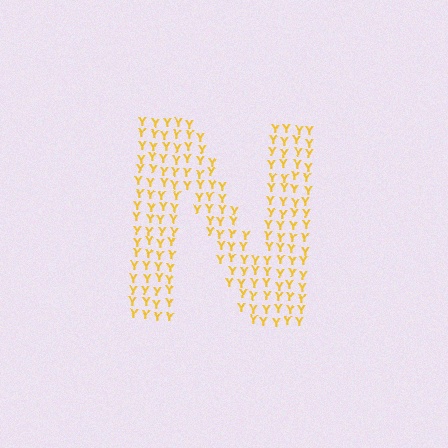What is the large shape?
The large shape is the letter N.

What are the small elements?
The small elements are letter Y's.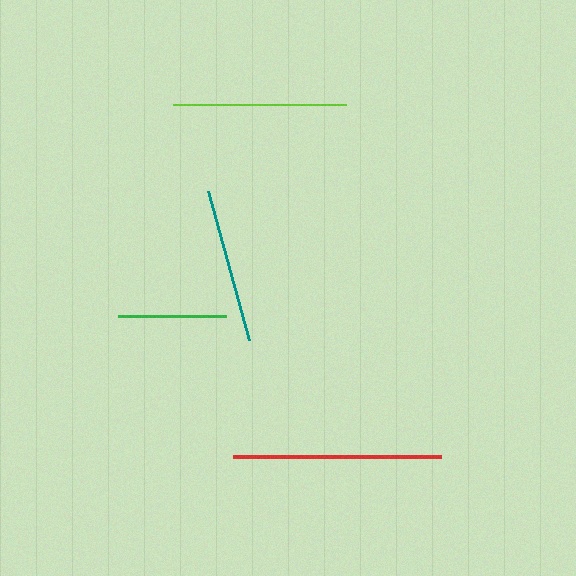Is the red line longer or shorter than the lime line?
The red line is longer than the lime line.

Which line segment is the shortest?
The green line is the shortest at approximately 108 pixels.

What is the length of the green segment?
The green segment is approximately 108 pixels long.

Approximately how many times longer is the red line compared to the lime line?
The red line is approximately 1.2 times the length of the lime line.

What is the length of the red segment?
The red segment is approximately 207 pixels long.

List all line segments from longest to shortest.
From longest to shortest: red, lime, teal, green.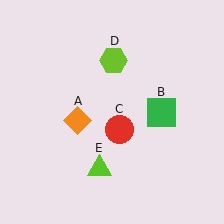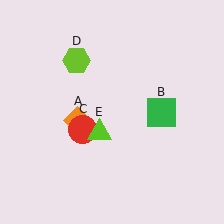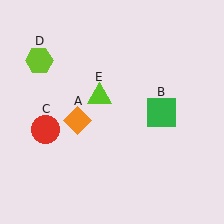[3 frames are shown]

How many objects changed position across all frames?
3 objects changed position: red circle (object C), lime hexagon (object D), lime triangle (object E).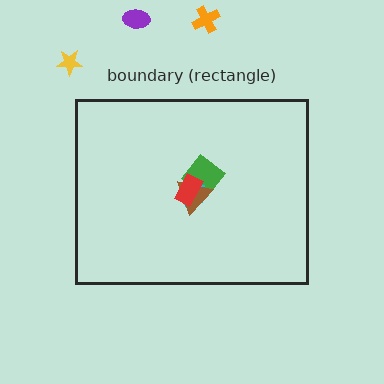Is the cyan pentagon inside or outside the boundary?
Inside.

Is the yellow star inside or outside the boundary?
Outside.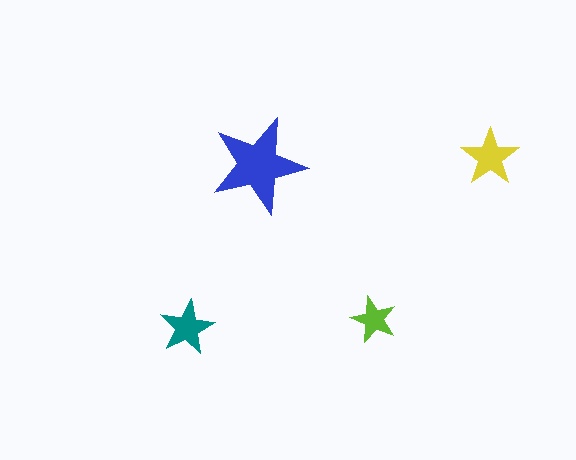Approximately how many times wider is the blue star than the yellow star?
About 1.5 times wider.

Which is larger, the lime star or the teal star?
The teal one.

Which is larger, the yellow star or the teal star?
The yellow one.